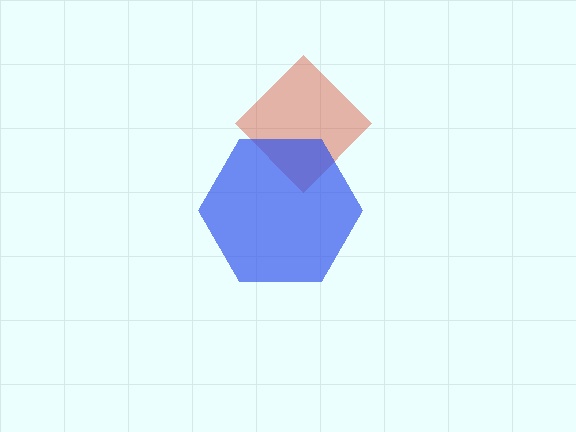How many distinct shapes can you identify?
There are 2 distinct shapes: a red diamond, a blue hexagon.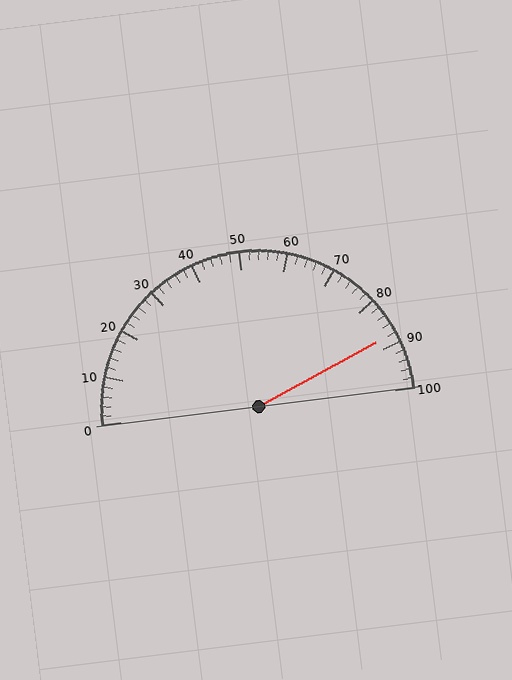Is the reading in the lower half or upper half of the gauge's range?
The reading is in the upper half of the range (0 to 100).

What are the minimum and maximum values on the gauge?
The gauge ranges from 0 to 100.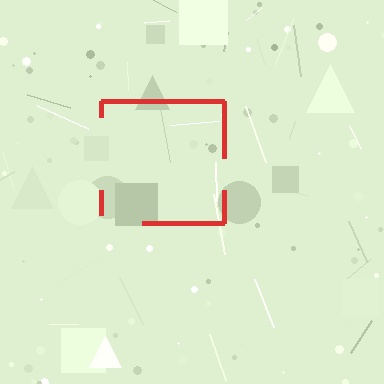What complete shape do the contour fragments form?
The contour fragments form a square.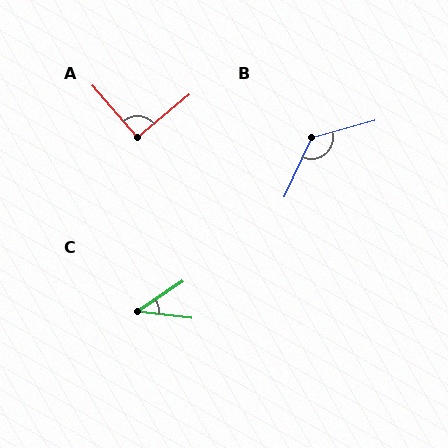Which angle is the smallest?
C, at approximately 40 degrees.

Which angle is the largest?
B, at approximately 131 degrees.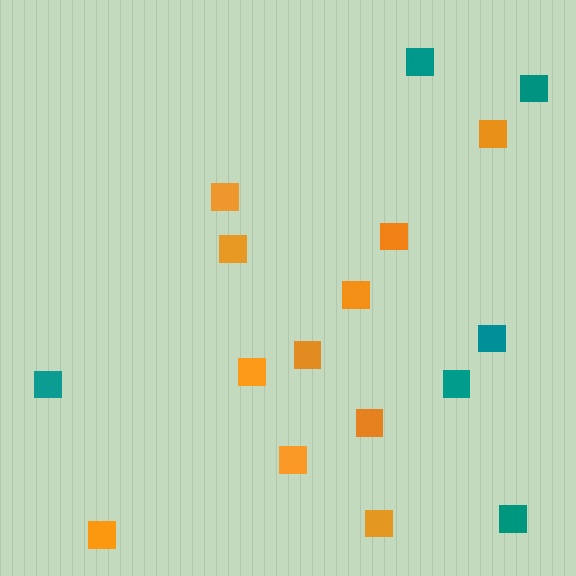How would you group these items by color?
There are 2 groups: one group of orange squares (11) and one group of teal squares (6).